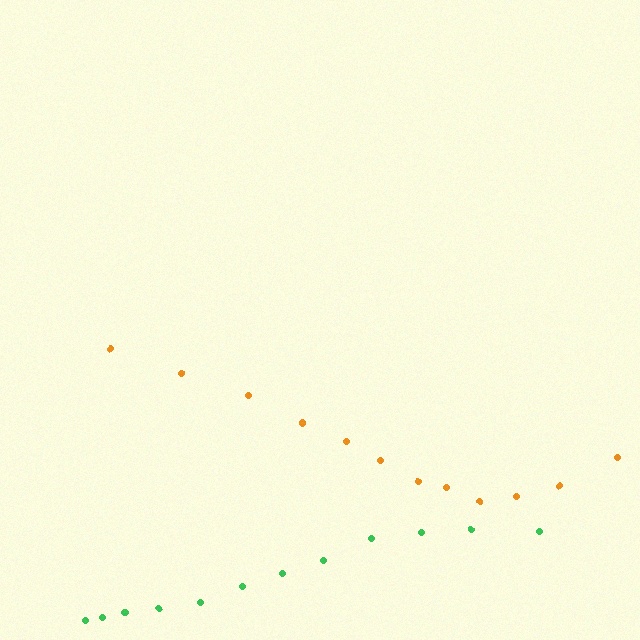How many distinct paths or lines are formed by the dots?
There are 2 distinct paths.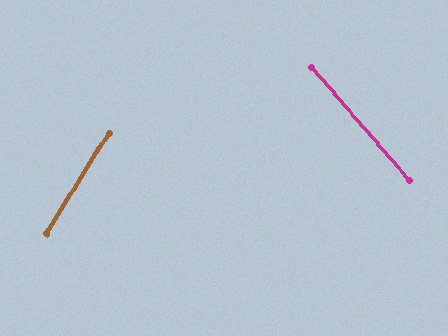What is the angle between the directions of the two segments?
Approximately 73 degrees.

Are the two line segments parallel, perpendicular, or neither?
Neither parallel nor perpendicular — they differ by about 73°.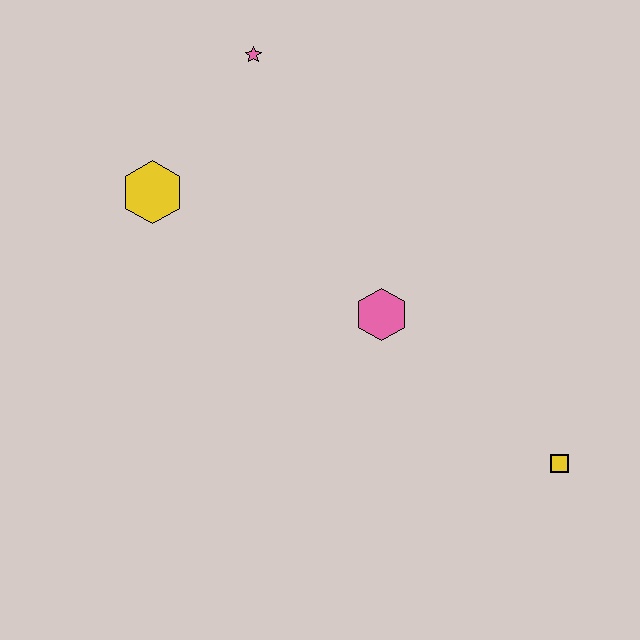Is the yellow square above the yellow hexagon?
No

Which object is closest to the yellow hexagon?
The pink star is closest to the yellow hexagon.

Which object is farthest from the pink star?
The yellow square is farthest from the pink star.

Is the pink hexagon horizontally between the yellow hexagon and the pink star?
No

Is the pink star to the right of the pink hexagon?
No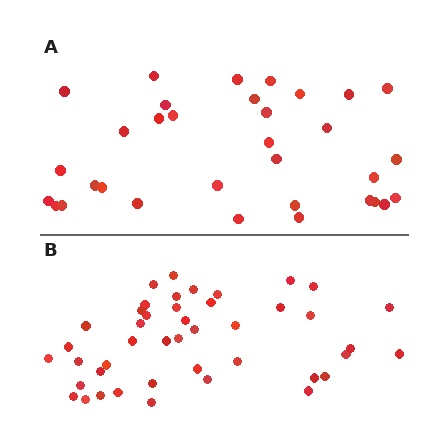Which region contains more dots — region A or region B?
Region B (the bottom region) has more dots.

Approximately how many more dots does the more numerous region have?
Region B has roughly 12 or so more dots than region A.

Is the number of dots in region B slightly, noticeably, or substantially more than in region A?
Region B has noticeably more, but not dramatically so. The ratio is roughly 1.3 to 1.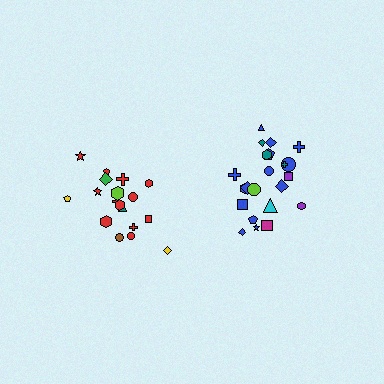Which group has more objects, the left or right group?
The right group.